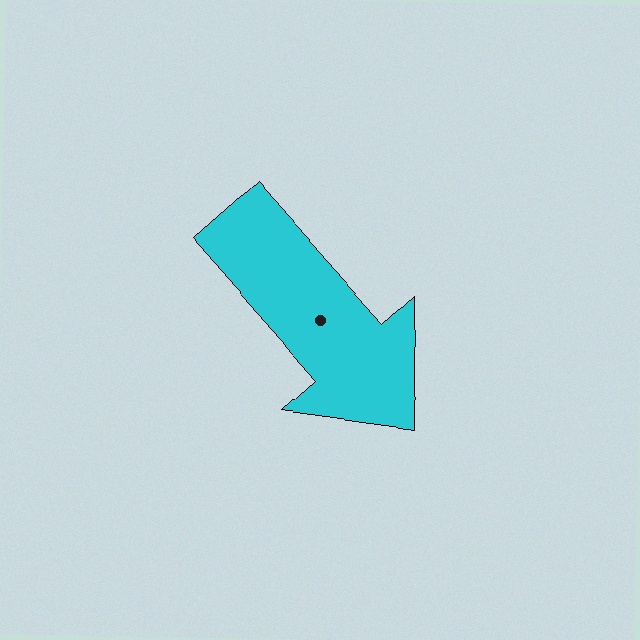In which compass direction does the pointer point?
Southeast.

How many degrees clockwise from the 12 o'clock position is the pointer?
Approximately 139 degrees.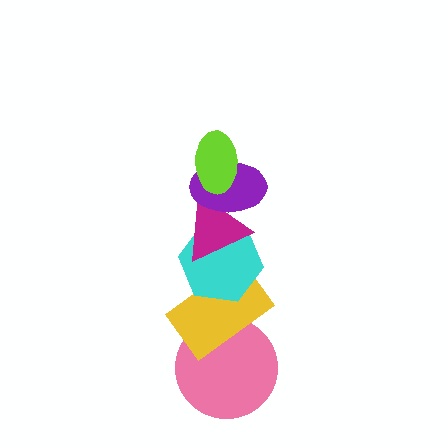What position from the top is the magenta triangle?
The magenta triangle is 3rd from the top.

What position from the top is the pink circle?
The pink circle is 6th from the top.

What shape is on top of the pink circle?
The yellow rectangle is on top of the pink circle.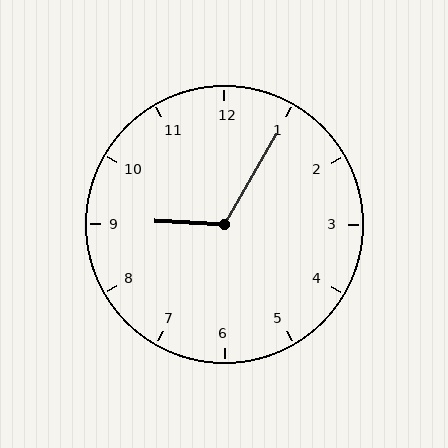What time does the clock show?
9:05.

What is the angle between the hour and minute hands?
Approximately 118 degrees.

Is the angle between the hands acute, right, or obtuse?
It is obtuse.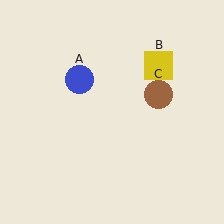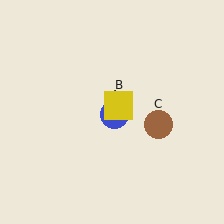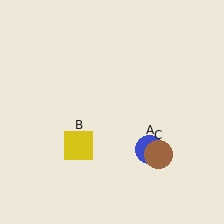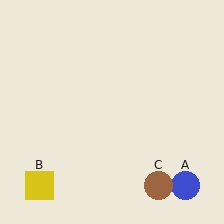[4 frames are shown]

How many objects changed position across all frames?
3 objects changed position: blue circle (object A), yellow square (object B), brown circle (object C).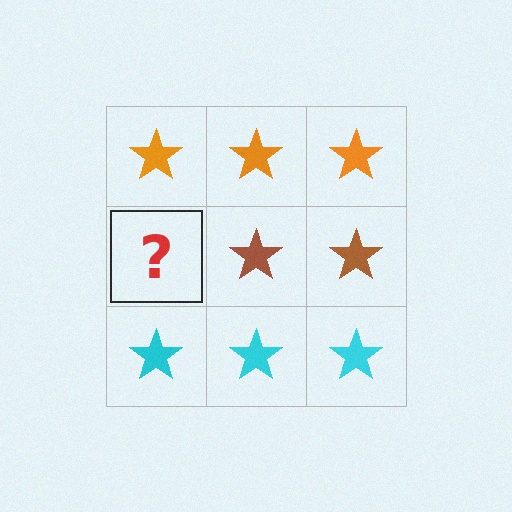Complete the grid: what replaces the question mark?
The question mark should be replaced with a brown star.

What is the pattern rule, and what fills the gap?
The rule is that each row has a consistent color. The gap should be filled with a brown star.